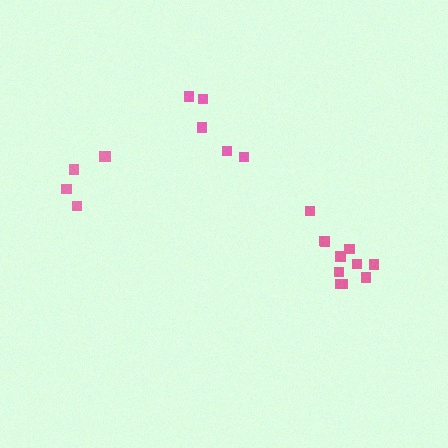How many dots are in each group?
Group 1: 5 dots, Group 2: 11 dots, Group 3: 5 dots (21 total).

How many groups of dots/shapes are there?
There are 3 groups.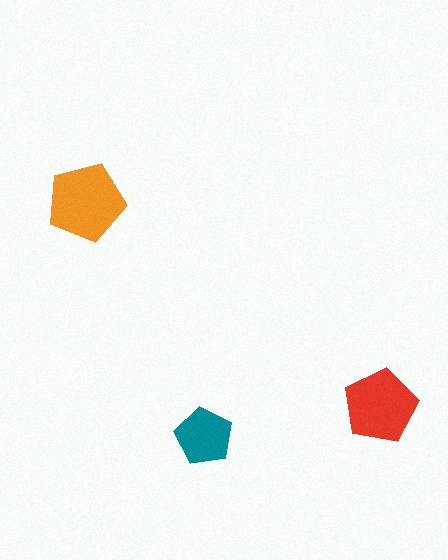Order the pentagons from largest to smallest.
the orange one, the red one, the teal one.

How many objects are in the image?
There are 3 objects in the image.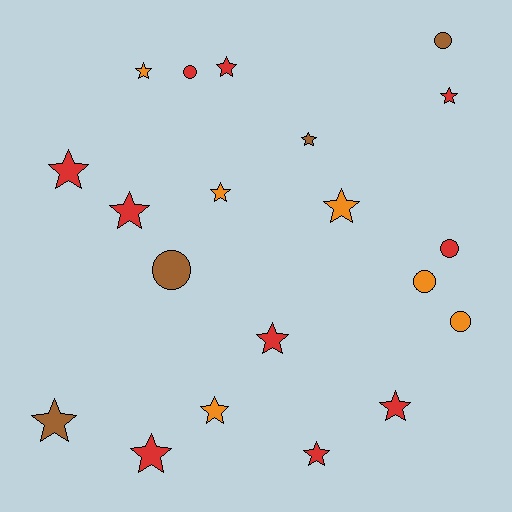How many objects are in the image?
There are 20 objects.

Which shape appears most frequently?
Star, with 14 objects.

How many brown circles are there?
There are 2 brown circles.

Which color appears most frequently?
Red, with 10 objects.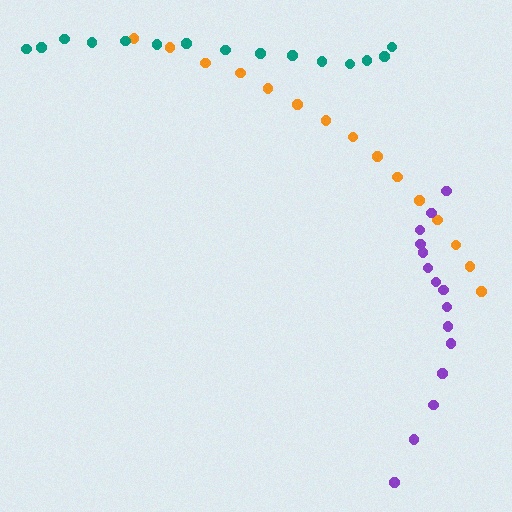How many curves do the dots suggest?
There are 3 distinct paths.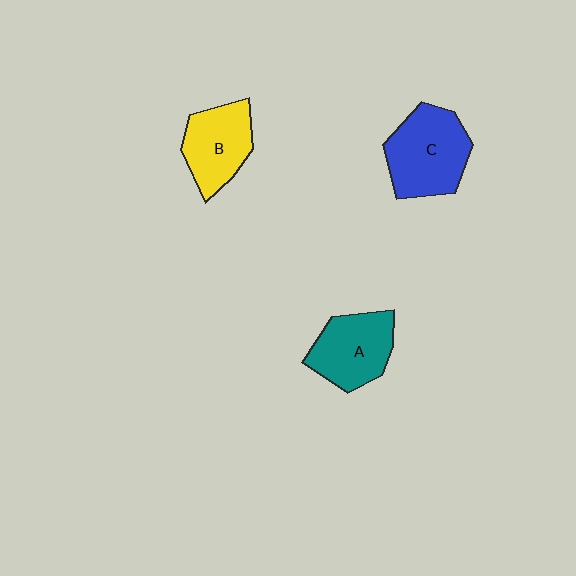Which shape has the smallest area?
Shape B (yellow).